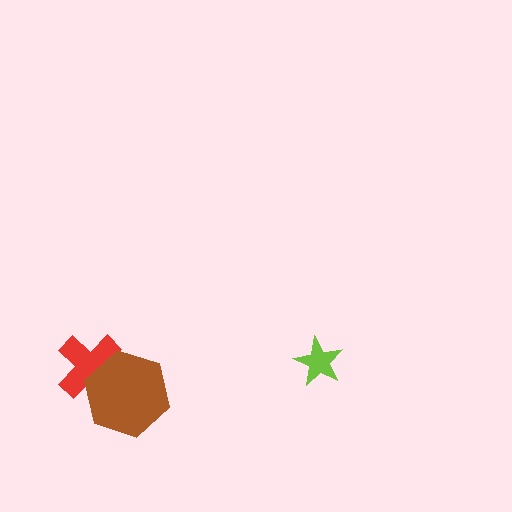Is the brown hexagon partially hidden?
No, no other shape covers it.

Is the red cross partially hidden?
Yes, it is partially covered by another shape.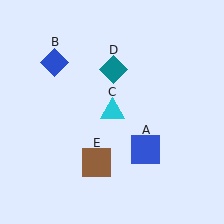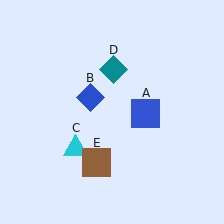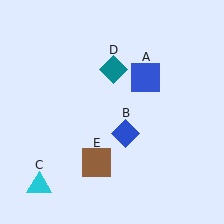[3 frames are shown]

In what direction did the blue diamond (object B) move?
The blue diamond (object B) moved down and to the right.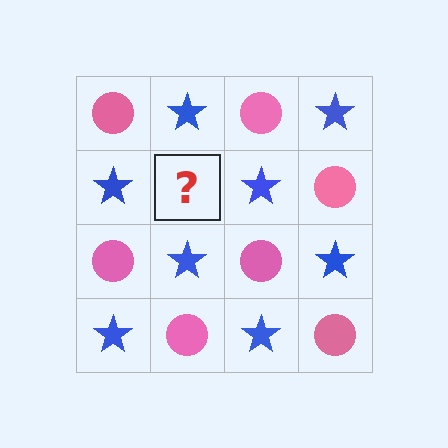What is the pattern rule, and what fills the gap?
The rule is that it alternates pink circle and blue star in a checkerboard pattern. The gap should be filled with a pink circle.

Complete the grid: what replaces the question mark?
The question mark should be replaced with a pink circle.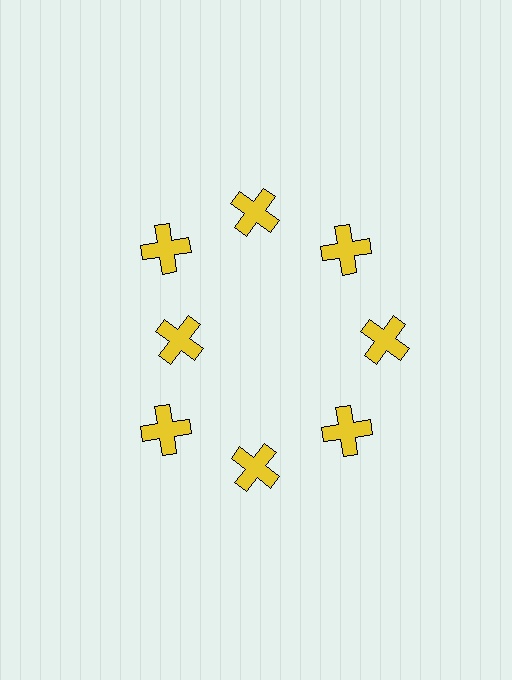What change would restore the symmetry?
The symmetry would be restored by moving it outward, back onto the ring so that all 8 crosses sit at equal angles and equal distance from the center.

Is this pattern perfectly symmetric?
No. The 8 yellow crosses are arranged in a ring, but one element near the 9 o'clock position is pulled inward toward the center, breaking the 8-fold rotational symmetry.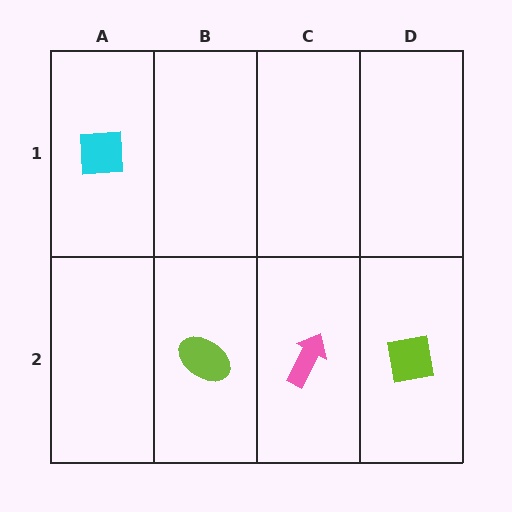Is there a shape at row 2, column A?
No, that cell is empty.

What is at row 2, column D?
A lime square.